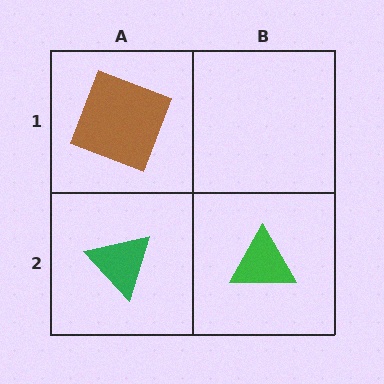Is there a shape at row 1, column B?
No, that cell is empty.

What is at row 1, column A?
A brown square.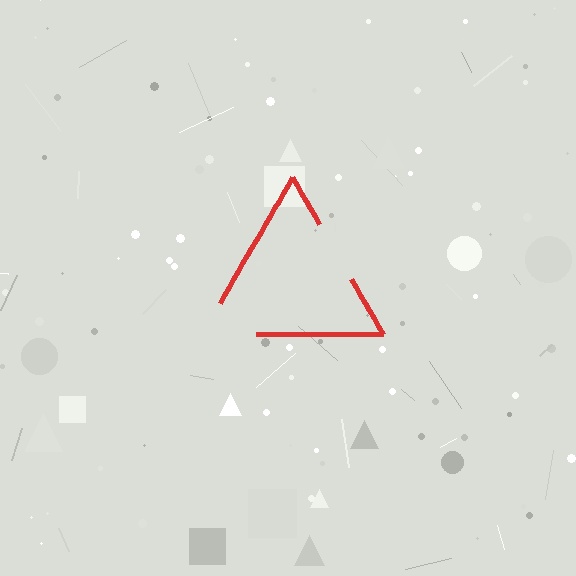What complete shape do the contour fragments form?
The contour fragments form a triangle.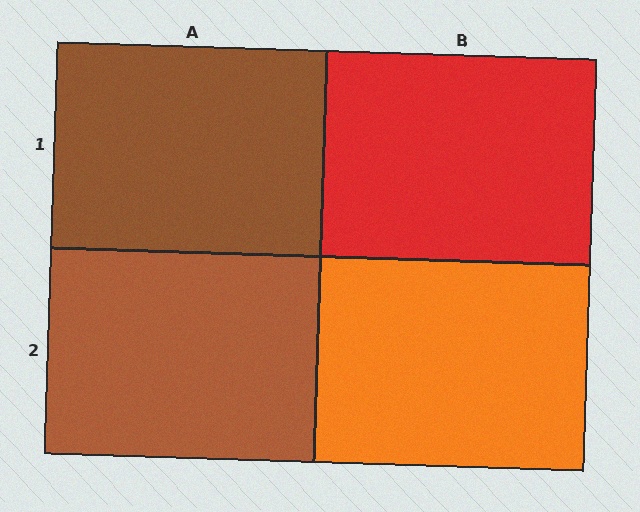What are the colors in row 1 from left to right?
Brown, red.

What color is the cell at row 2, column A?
Brown.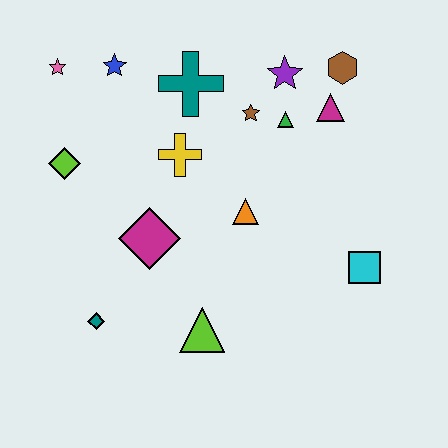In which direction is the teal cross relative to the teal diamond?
The teal cross is above the teal diamond.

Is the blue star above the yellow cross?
Yes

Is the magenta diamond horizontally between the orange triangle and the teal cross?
No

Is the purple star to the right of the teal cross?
Yes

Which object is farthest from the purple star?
The teal diamond is farthest from the purple star.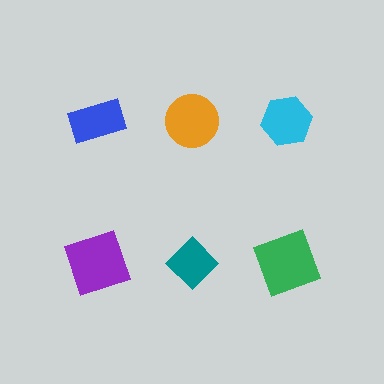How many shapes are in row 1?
3 shapes.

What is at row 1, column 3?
A cyan hexagon.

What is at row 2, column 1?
A purple square.